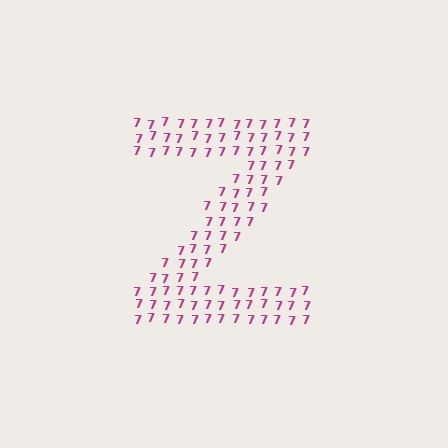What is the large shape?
The large shape is the letter Z.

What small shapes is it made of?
It is made of small digit 7's.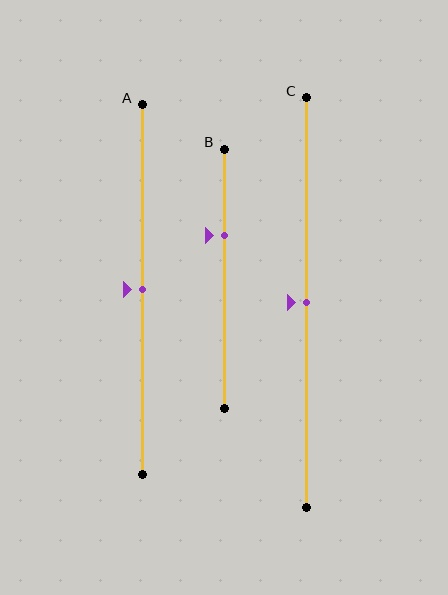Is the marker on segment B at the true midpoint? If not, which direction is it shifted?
No, the marker on segment B is shifted upward by about 17% of the segment length.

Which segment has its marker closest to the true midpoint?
Segment A has its marker closest to the true midpoint.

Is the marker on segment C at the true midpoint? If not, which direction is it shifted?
Yes, the marker on segment C is at the true midpoint.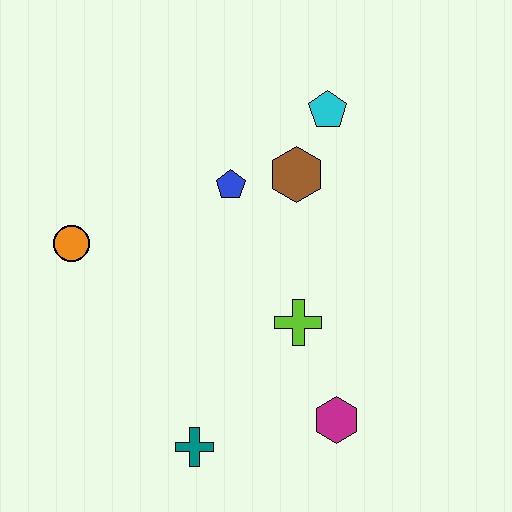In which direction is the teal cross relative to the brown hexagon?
The teal cross is below the brown hexagon.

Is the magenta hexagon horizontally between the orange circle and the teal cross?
No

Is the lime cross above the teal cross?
Yes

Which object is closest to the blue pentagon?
The brown hexagon is closest to the blue pentagon.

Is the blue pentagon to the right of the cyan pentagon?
No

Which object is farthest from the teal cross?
The cyan pentagon is farthest from the teal cross.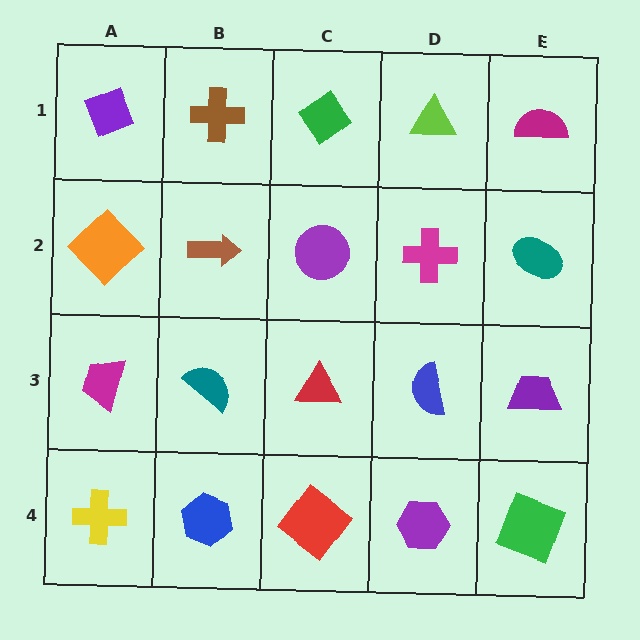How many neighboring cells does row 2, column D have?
4.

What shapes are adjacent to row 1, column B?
A brown arrow (row 2, column B), a purple diamond (row 1, column A), a green diamond (row 1, column C).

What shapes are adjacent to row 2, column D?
A lime triangle (row 1, column D), a blue semicircle (row 3, column D), a purple circle (row 2, column C), a teal ellipse (row 2, column E).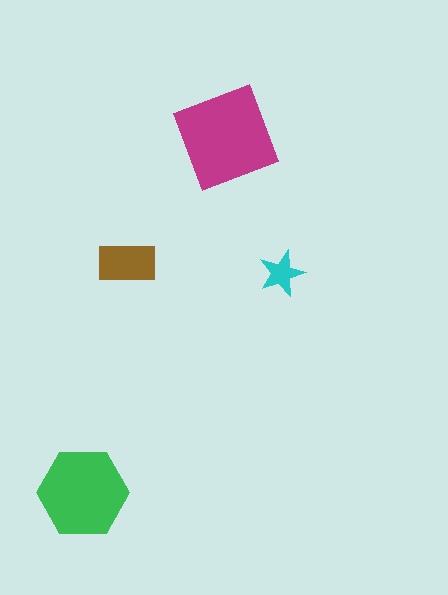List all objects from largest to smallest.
The magenta square, the green hexagon, the brown rectangle, the cyan star.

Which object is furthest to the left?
The green hexagon is leftmost.